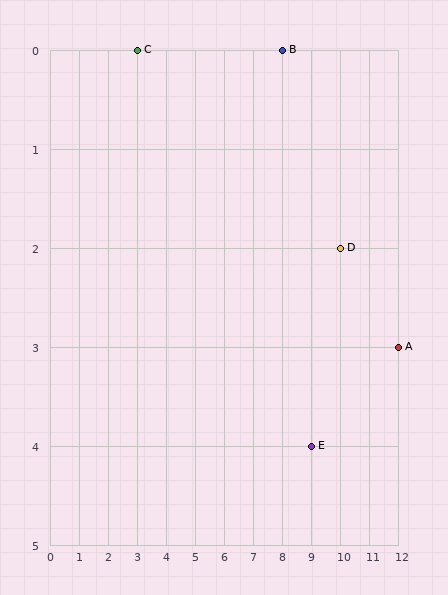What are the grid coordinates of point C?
Point C is at grid coordinates (3, 0).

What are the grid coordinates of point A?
Point A is at grid coordinates (12, 3).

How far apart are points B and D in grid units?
Points B and D are 2 columns and 2 rows apart (about 2.8 grid units diagonally).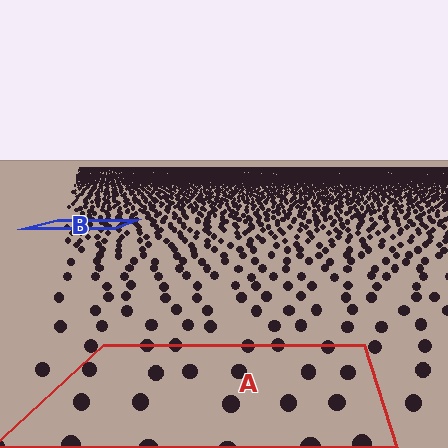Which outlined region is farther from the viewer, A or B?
Region B is farther from the viewer — the texture elements inside it appear smaller and more densely packed.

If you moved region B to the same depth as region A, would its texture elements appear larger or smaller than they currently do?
They would appear larger. At a closer depth, the same texture elements are projected at a bigger on-screen size.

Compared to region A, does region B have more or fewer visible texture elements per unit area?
Region B has more texture elements per unit area — they are packed more densely because it is farther away.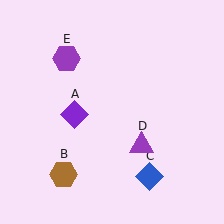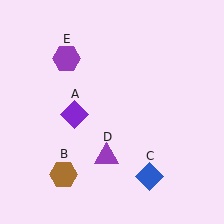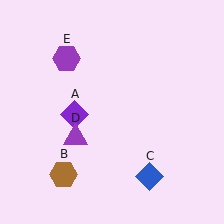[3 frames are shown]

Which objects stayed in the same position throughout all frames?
Purple diamond (object A) and brown hexagon (object B) and blue diamond (object C) and purple hexagon (object E) remained stationary.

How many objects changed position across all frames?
1 object changed position: purple triangle (object D).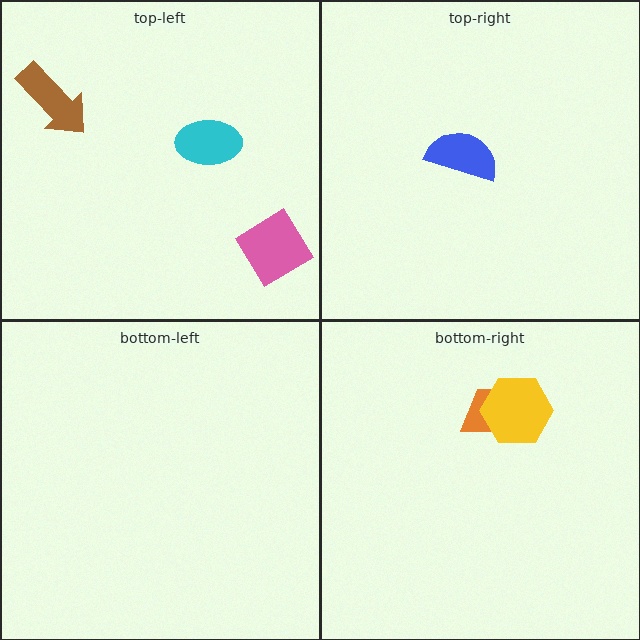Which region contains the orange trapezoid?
The bottom-right region.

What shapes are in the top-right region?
The blue semicircle.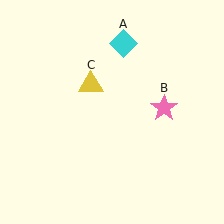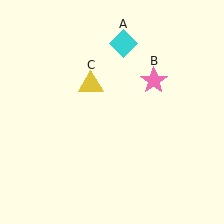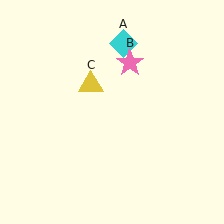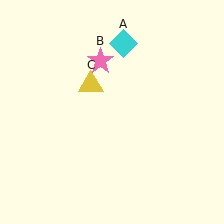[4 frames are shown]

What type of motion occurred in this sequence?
The pink star (object B) rotated counterclockwise around the center of the scene.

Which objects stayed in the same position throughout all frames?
Cyan diamond (object A) and yellow triangle (object C) remained stationary.